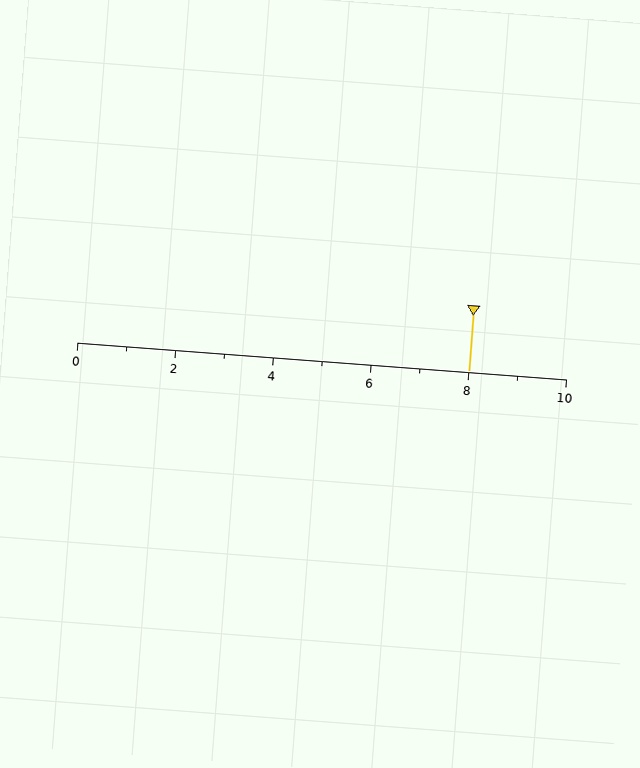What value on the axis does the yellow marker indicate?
The marker indicates approximately 8.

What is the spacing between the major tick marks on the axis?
The major ticks are spaced 2 apart.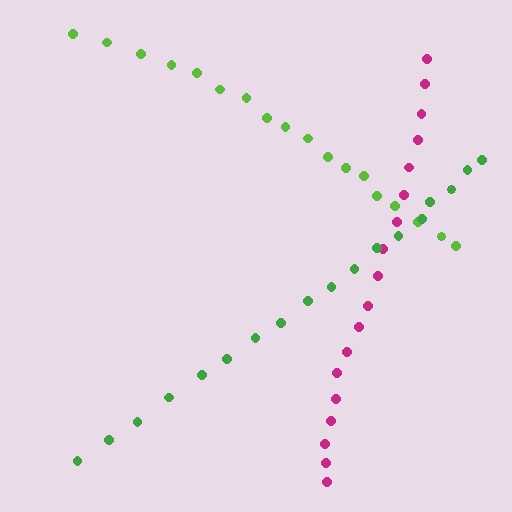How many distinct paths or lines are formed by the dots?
There are 3 distinct paths.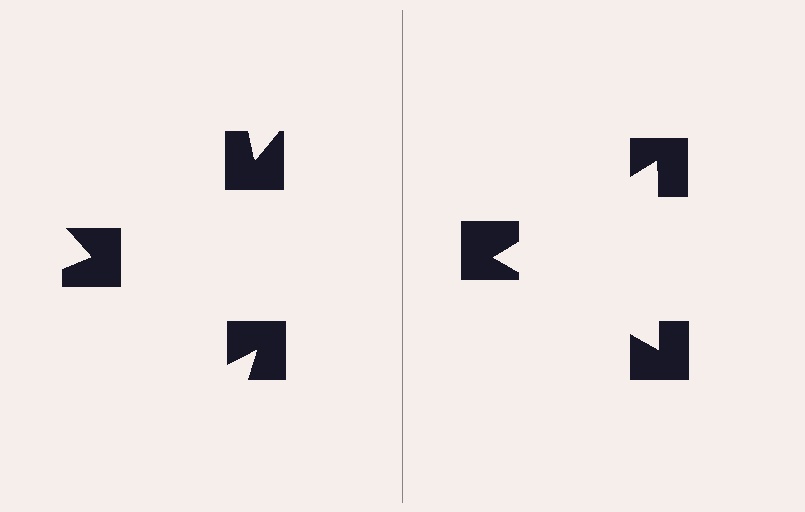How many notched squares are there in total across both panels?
6 — 3 on each side.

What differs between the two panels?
The notched squares are positioned identically on both sides; only the wedge orientations differ. On the right they align to a triangle; on the left they are misaligned.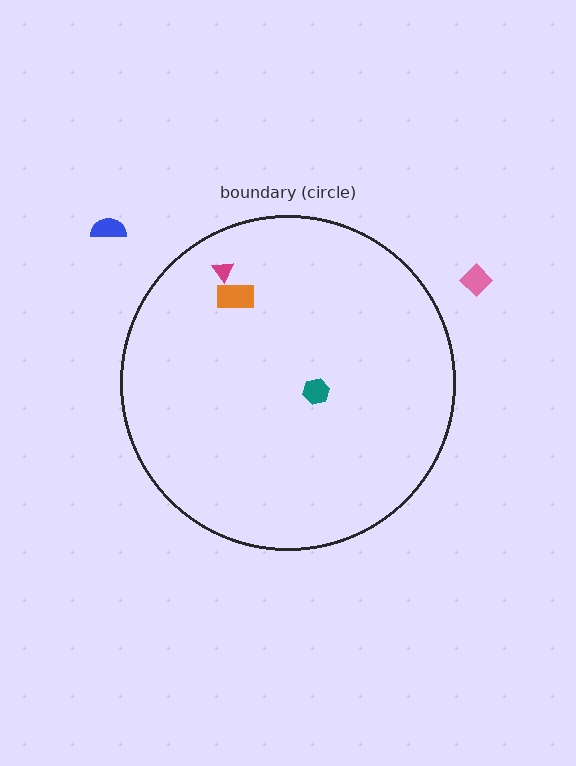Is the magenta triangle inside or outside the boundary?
Inside.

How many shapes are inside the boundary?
3 inside, 2 outside.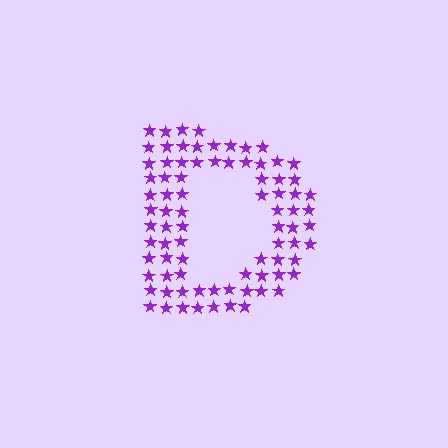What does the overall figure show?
The overall figure shows the letter D.